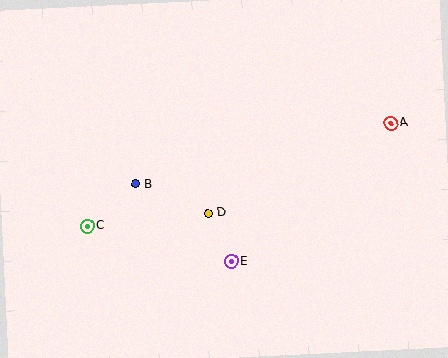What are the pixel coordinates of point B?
Point B is at (136, 184).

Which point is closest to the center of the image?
Point D at (208, 213) is closest to the center.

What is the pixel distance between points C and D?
The distance between C and D is 121 pixels.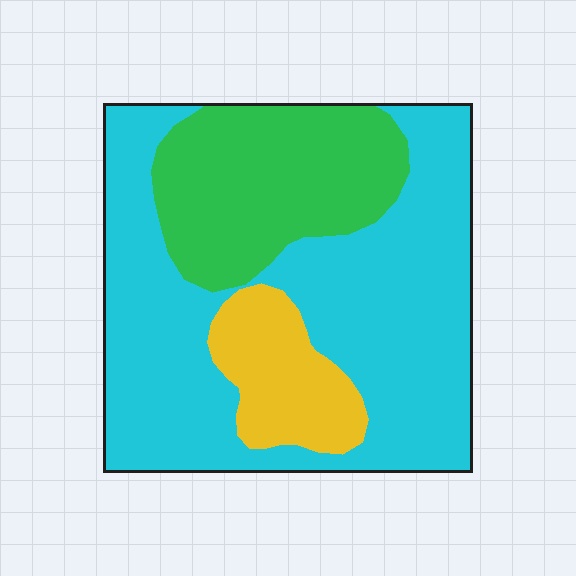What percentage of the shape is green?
Green covers roughly 25% of the shape.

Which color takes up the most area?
Cyan, at roughly 60%.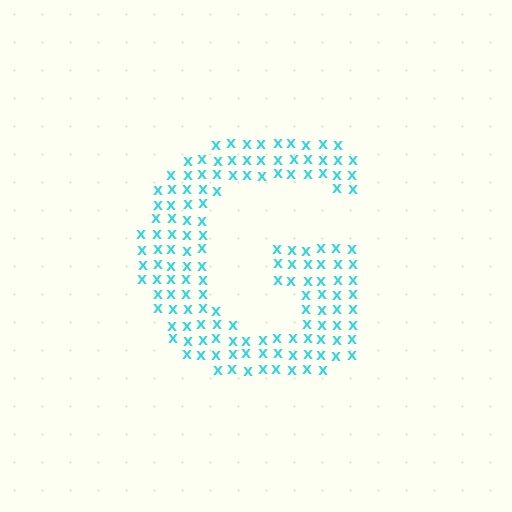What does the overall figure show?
The overall figure shows the letter G.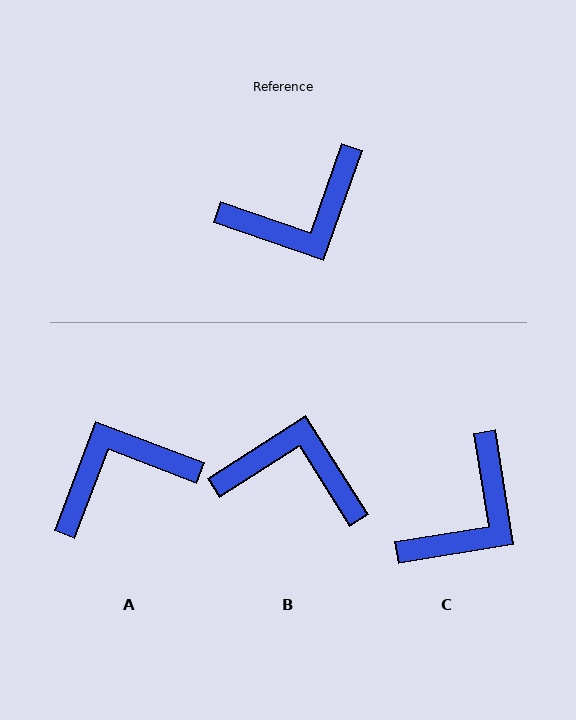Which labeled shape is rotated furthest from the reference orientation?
A, about 179 degrees away.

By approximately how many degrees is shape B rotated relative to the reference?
Approximately 142 degrees counter-clockwise.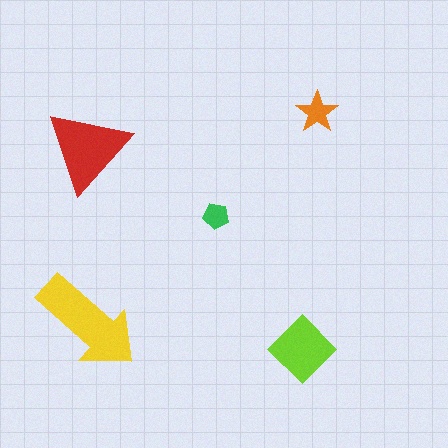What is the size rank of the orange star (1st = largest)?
4th.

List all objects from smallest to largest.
The green pentagon, the orange star, the lime diamond, the red triangle, the yellow arrow.